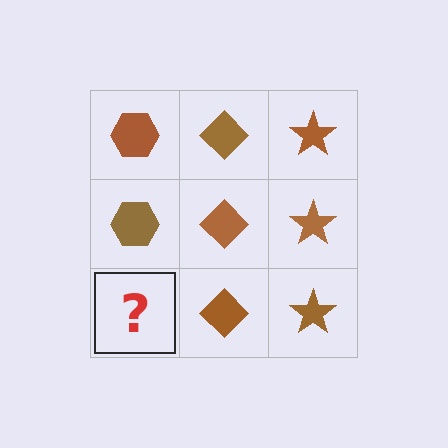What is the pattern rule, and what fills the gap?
The rule is that each column has a consistent shape. The gap should be filled with a brown hexagon.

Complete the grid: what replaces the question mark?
The question mark should be replaced with a brown hexagon.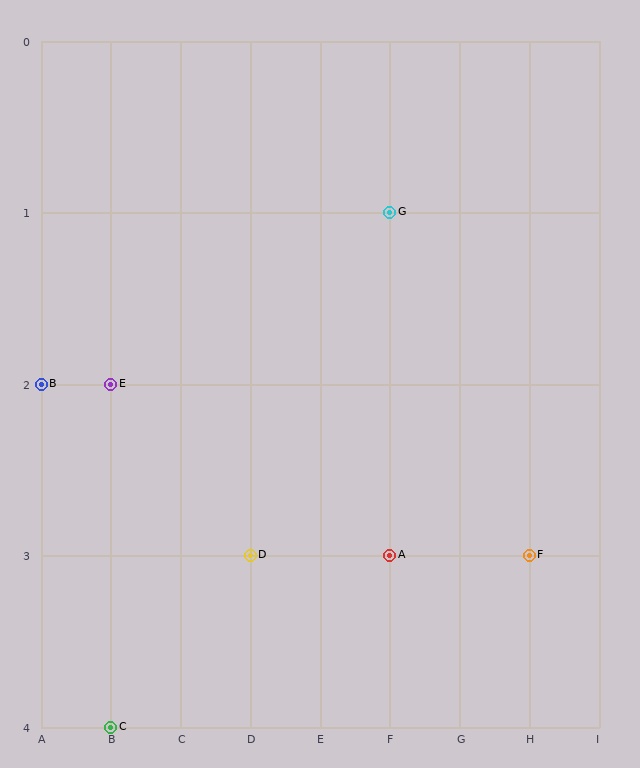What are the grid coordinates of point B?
Point B is at grid coordinates (A, 2).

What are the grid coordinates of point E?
Point E is at grid coordinates (B, 2).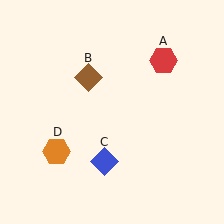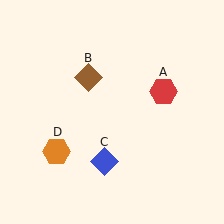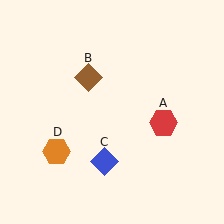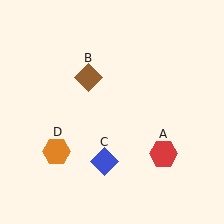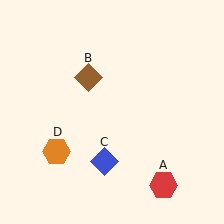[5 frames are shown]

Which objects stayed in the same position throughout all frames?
Brown diamond (object B) and blue diamond (object C) and orange hexagon (object D) remained stationary.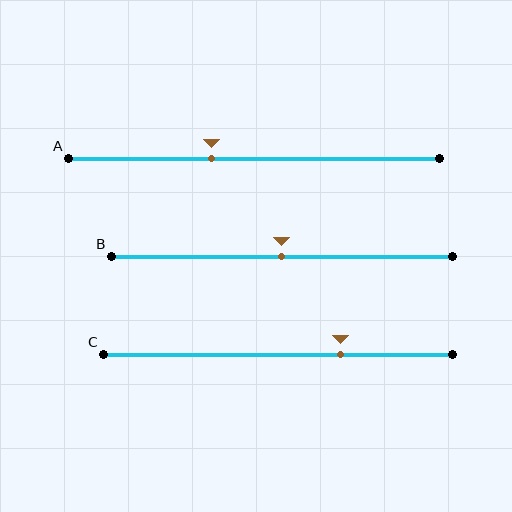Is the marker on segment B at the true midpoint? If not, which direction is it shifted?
Yes, the marker on segment B is at the true midpoint.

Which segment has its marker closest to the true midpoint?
Segment B has its marker closest to the true midpoint.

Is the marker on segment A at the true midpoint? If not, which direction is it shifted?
No, the marker on segment A is shifted to the left by about 11% of the segment length.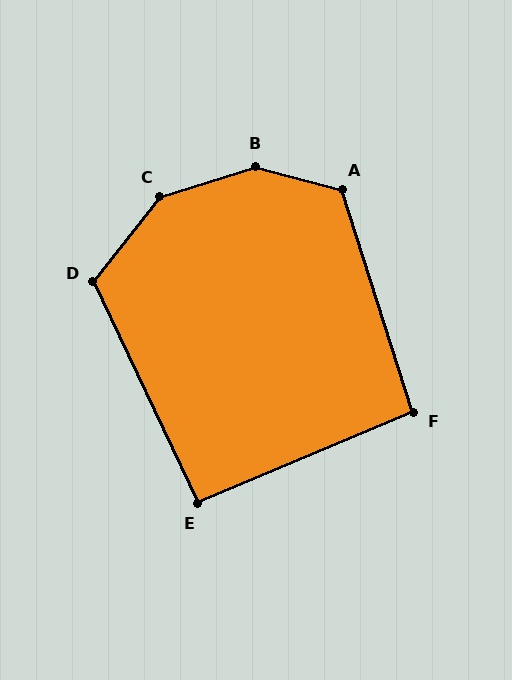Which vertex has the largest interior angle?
B, at approximately 148 degrees.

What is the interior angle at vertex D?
Approximately 117 degrees (obtuse).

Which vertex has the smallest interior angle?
E, at approximately 93 degrees.